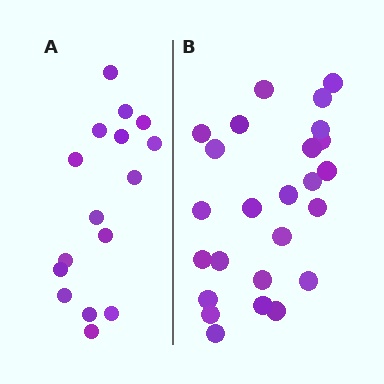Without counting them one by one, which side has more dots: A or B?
Region B (the right region) has more dots.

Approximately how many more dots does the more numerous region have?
Region B has roughly 8 or so more dots than region A.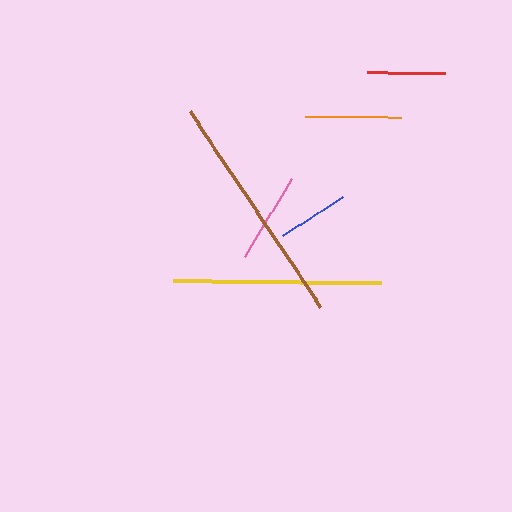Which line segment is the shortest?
The blue line is the shortest at approximately 71 pixels.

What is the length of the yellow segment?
The yellow segment is approximately 208 pixels long.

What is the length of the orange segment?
The orange segment is approximately 96 pixels long.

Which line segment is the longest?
The brown line is the longest at approximately 236 pixels.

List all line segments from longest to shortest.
From longest to shortest: brown, yellow, orange, pink, red, blue.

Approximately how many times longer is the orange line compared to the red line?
The orange line is approximately 1.2 times the length of the red line.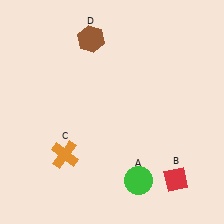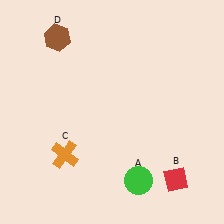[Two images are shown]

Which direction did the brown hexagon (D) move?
The brown hexagon (D) moved left.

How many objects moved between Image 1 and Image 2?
1 object moved between the two images.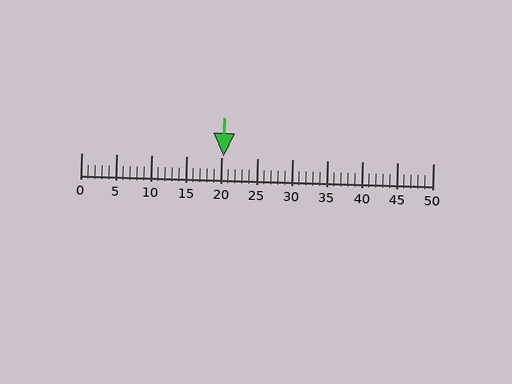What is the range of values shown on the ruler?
The ruler shows values from 0 to 50.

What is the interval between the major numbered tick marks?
The major tick marks are spaced 5 units apart.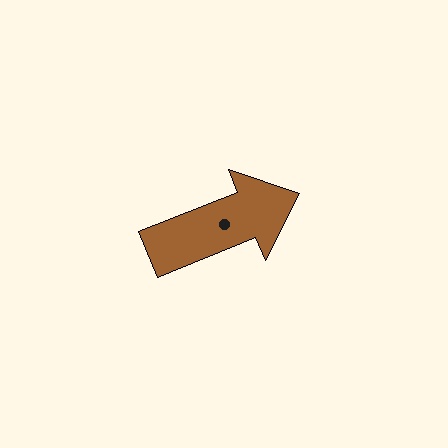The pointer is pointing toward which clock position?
Roughly 2 o'clock.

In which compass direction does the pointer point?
East.